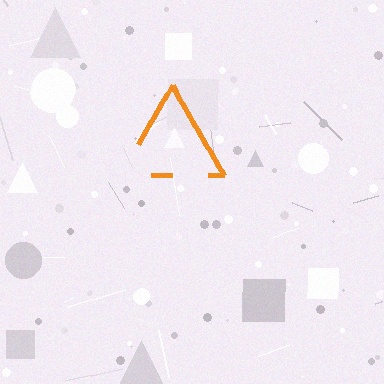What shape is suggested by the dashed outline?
The dashed outline suggests a triangle.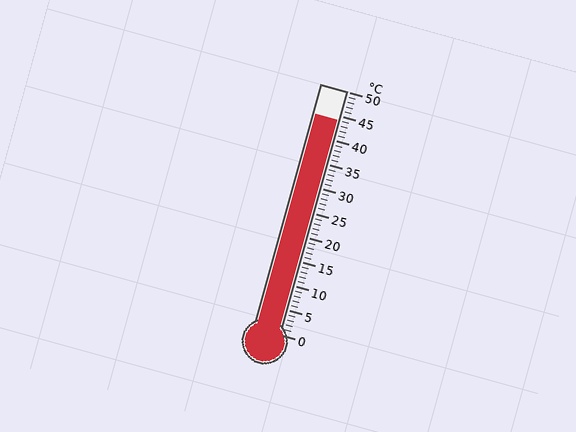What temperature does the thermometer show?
The thermometer shows approximately 44°C.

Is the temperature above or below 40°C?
The temperature is above 40°C.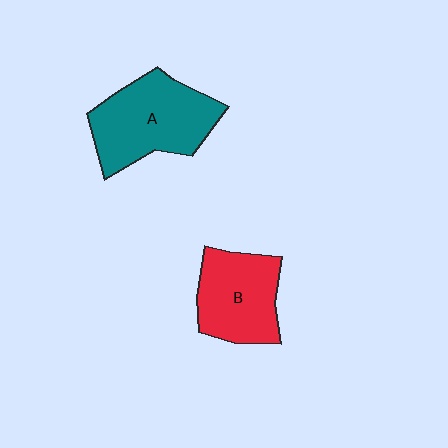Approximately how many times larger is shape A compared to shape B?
Approximately 1.3 times.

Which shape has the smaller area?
Shape B (red).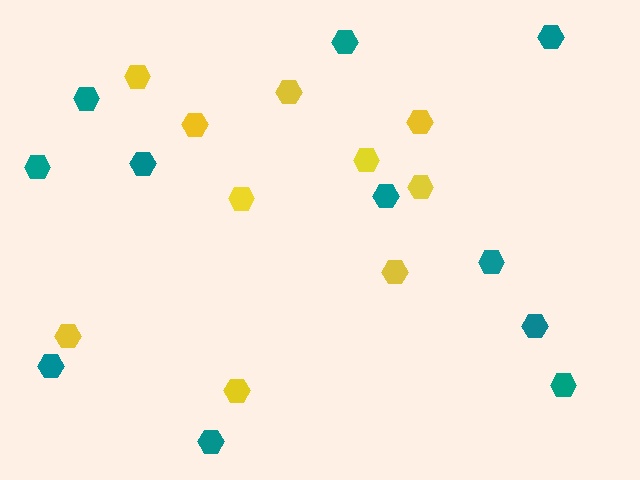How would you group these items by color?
There are 2 groups: one group of yellow hexagons (10) and one group of teal hexagons (11).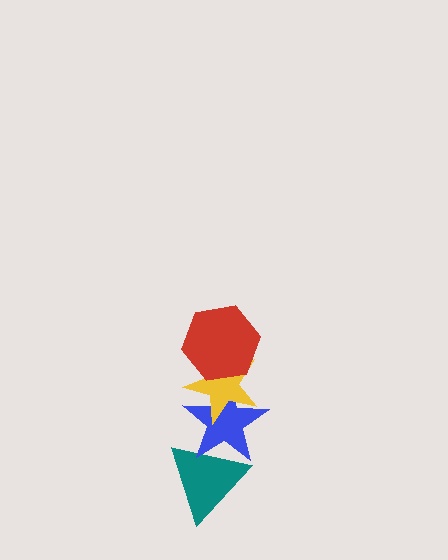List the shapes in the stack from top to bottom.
From top to bottom: the red hexagon, the yellow star, the blue star, the teal triangle.